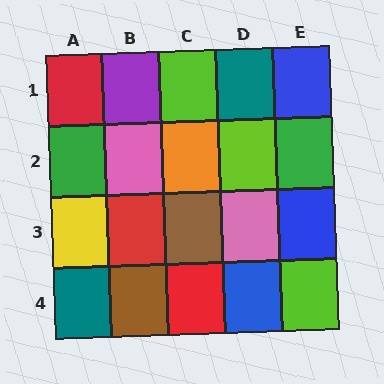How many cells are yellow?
1 cell is yellow.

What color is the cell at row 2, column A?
Green.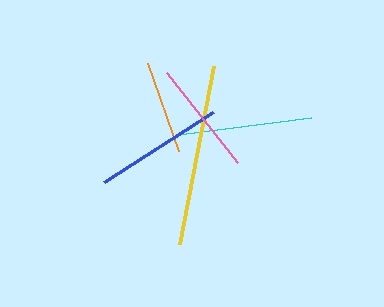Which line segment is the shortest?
The orange line is the shortest at approximately 94 pixels.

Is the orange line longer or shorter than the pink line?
The pink line is longer than the orange line.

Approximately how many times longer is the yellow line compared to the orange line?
The yellow line is approximately 1.9 times the length of the orange line.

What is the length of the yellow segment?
The yellow segment is approximately 182 pixels long.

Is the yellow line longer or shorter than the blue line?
The yellow line is longer than the blue line.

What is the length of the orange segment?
The orange segment is approximately 94 pixels long.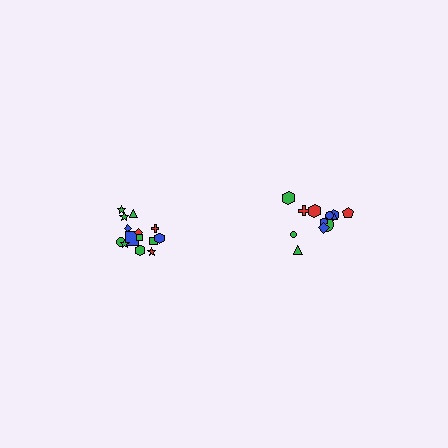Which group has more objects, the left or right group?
The left group.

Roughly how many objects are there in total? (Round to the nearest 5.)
Roughly 25 objects in total.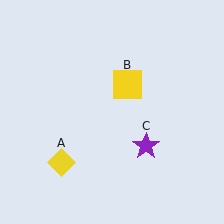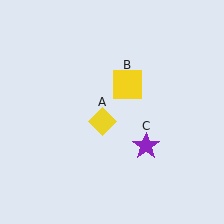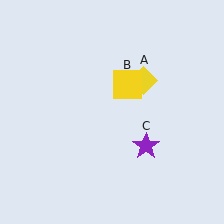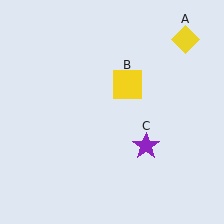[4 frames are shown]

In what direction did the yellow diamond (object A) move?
The yellow diamond (object A) moved up and to the right.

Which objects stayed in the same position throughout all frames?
Yellow square (object B) and purple star (object C) remained stationary.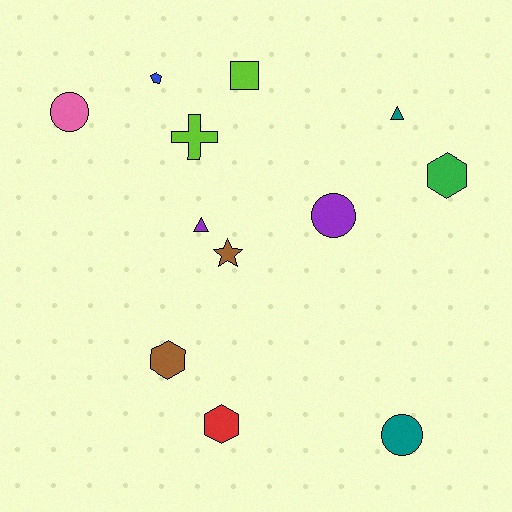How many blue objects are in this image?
There is 1 blue object.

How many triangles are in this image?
There are 2 triangles.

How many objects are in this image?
There are 12 objects.